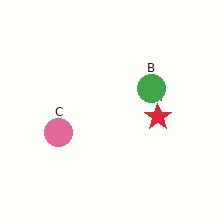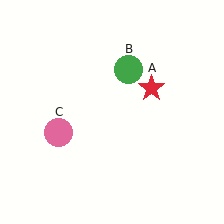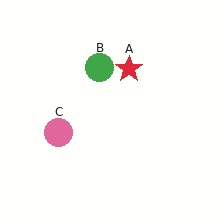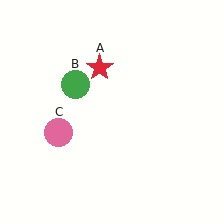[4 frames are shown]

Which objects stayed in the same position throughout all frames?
Pink circle (object C) remained stationary.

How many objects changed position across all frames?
2 objects changed position: red star (object A), green circle (object B).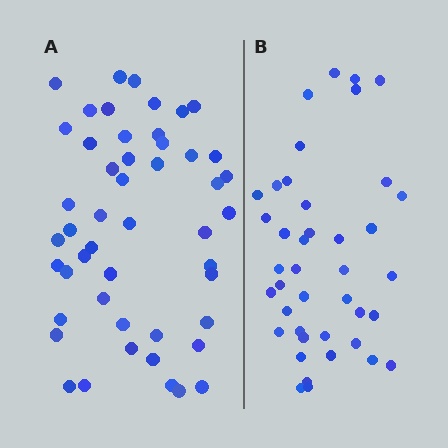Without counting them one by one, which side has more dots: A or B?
Region A (the left region) has more dots.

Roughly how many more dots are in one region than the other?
Region A has roughly 8 or so more dots than region B.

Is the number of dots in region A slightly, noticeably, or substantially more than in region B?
Region A has only slightly more — the two regions are fairly close. The ratio is roughly 1.2 to 1.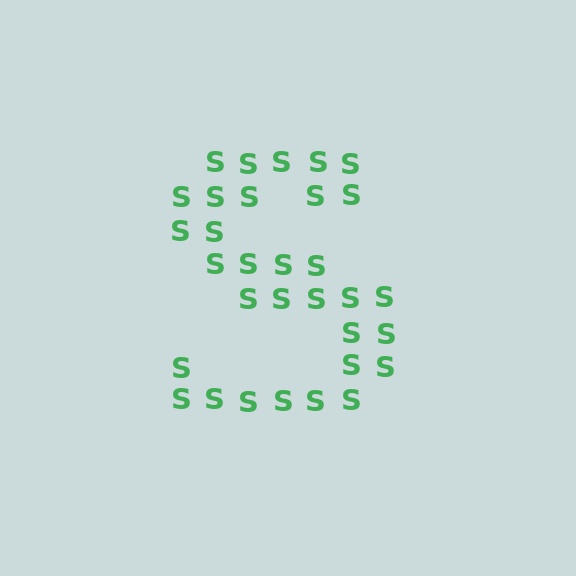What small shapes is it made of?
It is made of small letter S's.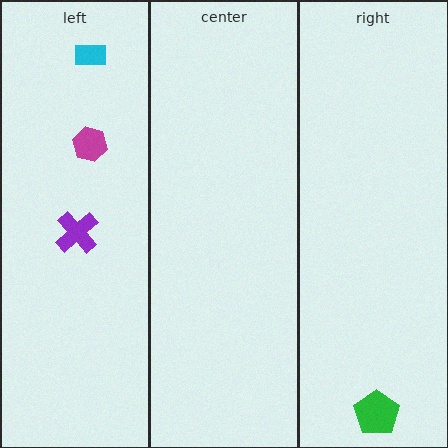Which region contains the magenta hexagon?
The left region.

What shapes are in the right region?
The green pentagon.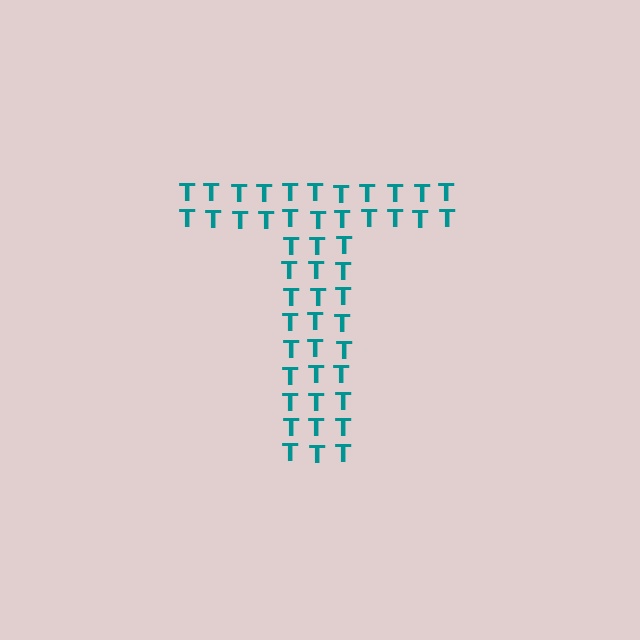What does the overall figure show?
The overall figure shows the letter T.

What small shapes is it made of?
It is made of small letter T's.